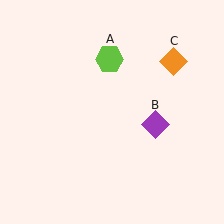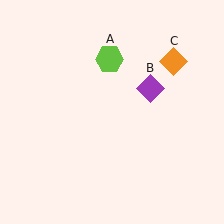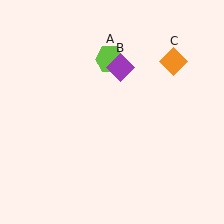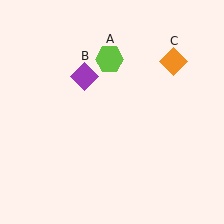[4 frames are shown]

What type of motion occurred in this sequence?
The purple diamond (object B) rotated counterclockwise around the center of the scene.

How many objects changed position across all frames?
1 object changed position: purple diamond (object B).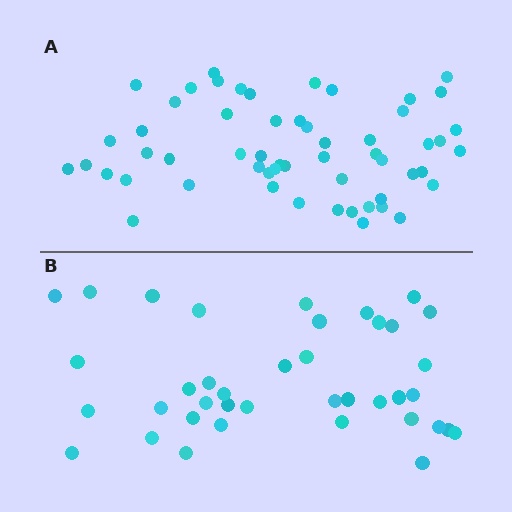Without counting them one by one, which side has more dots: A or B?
Region A (the top region) has more dots.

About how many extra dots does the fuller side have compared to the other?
Region A has approximately 15 more dots than region B.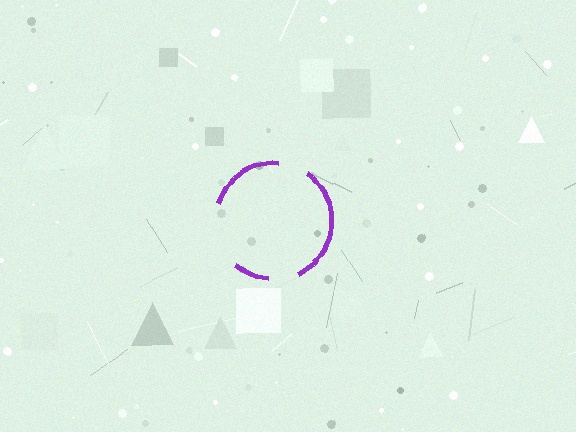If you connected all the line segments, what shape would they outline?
They would outline a circle.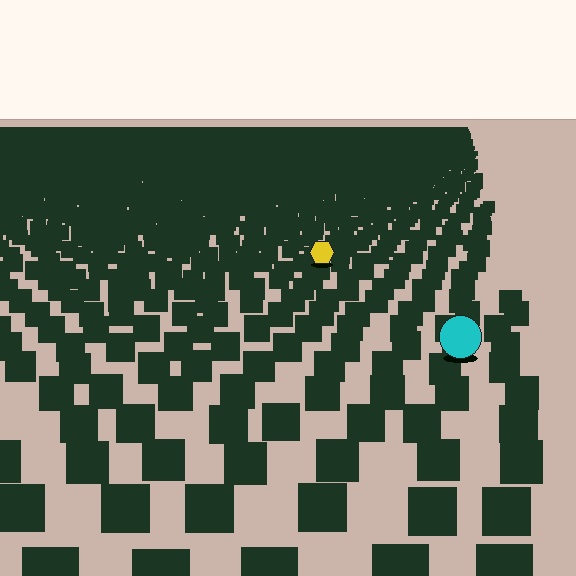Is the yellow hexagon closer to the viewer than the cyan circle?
No. The cyan circle is closer — you can tell from the texture gradient: the ground texture is coarser near it.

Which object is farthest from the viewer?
The yellow hexagon is farthest from the viewer. It appears smaller and the ground texture around it is denser.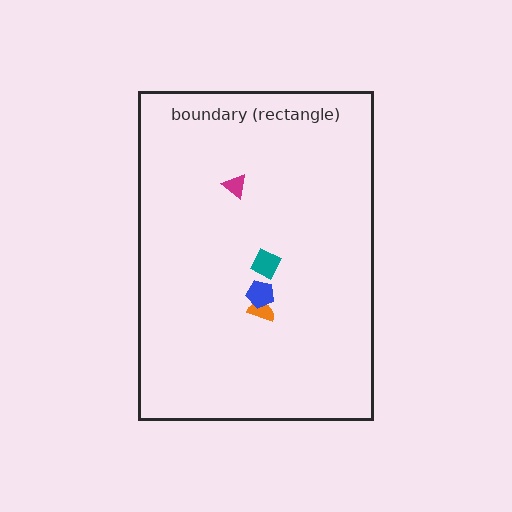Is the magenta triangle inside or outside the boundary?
Inside.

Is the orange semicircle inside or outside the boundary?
Inside.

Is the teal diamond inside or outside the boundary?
Inside.